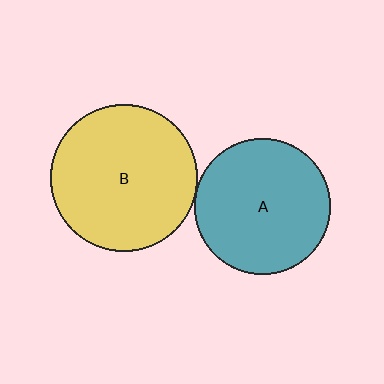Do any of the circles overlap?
No, none of the circles overlap.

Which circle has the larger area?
Circle B (yellow).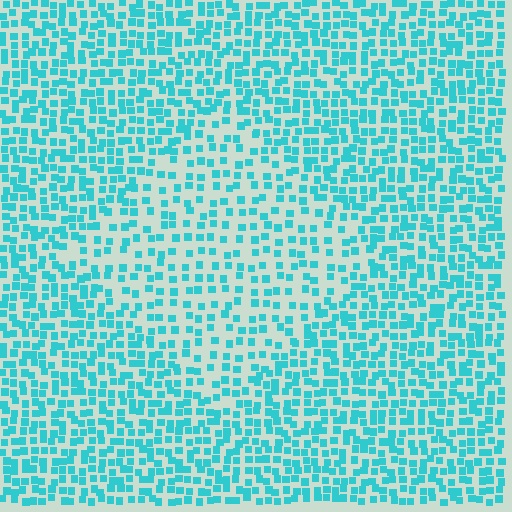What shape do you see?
I see a diamond.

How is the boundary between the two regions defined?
The boundary is defined by a change in element density (approximately 1.8x ratio). All elements are the same color, size, and shape.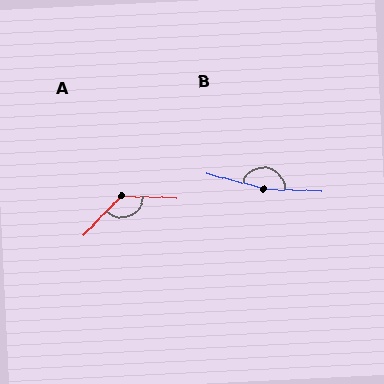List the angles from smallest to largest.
A (132°), B (167°).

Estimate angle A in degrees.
Approximately 132 degrees.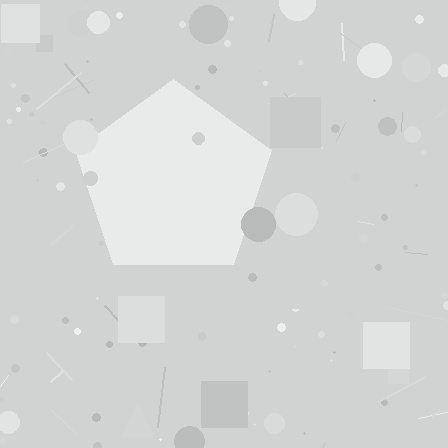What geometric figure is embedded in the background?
A pentagon is embedded in the background.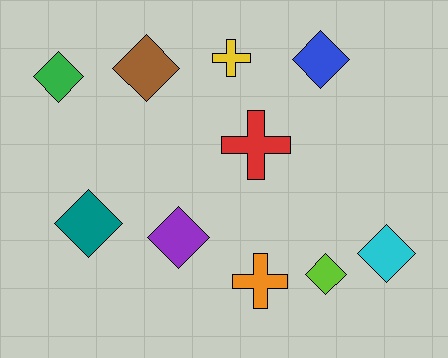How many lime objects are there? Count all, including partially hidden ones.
There is 1 lime object.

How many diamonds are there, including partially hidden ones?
There are 7 diamonds.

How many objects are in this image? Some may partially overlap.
There are 10 objects.